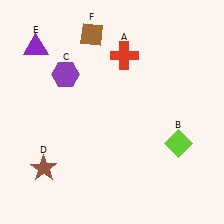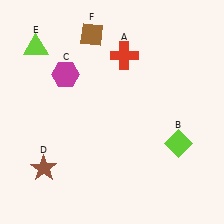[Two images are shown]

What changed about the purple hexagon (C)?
In Image 1, C is purple. In Image 2, it changed to magenta.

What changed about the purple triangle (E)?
In Image 1, E is purple. In Image 2, it changed to lime.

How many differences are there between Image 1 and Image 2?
There are 2 differences between the two images.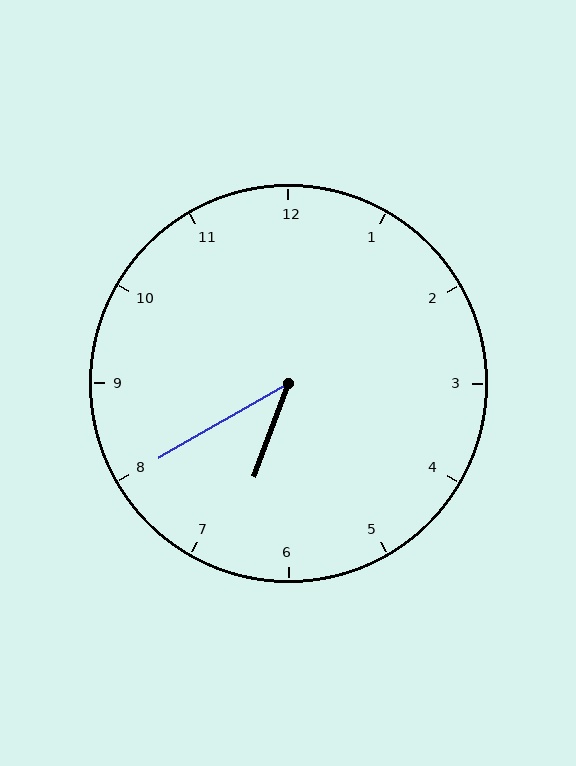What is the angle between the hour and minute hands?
Approximately 40 degrees.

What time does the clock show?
6:40.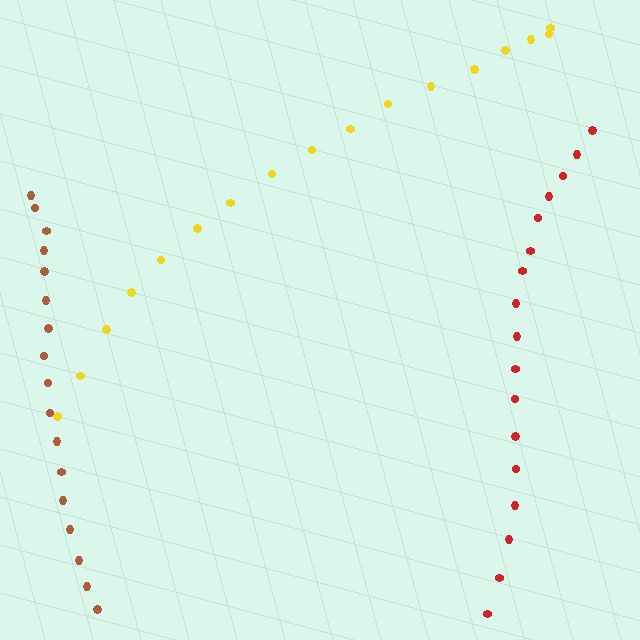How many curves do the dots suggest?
There are 3 distinct paths.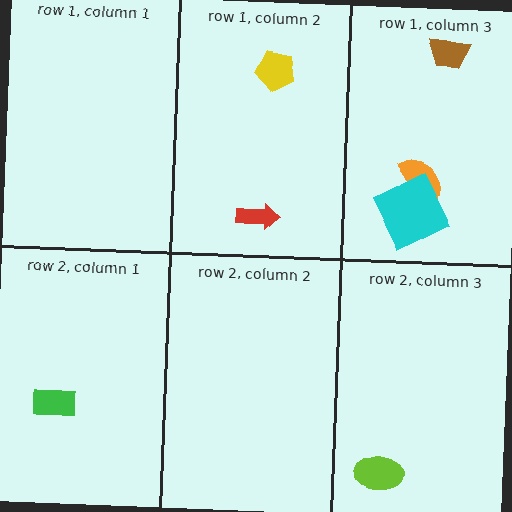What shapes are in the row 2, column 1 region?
The green rectangle.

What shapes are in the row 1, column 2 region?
The yellow pentagon, the red arrow.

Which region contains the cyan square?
The row 1, column 3 region.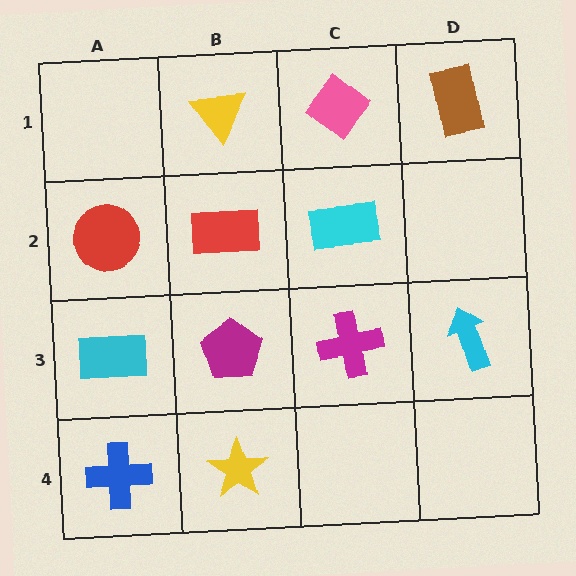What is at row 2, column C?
A cyan rectangle.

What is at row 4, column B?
A yellow star.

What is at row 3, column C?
A magenta cross.